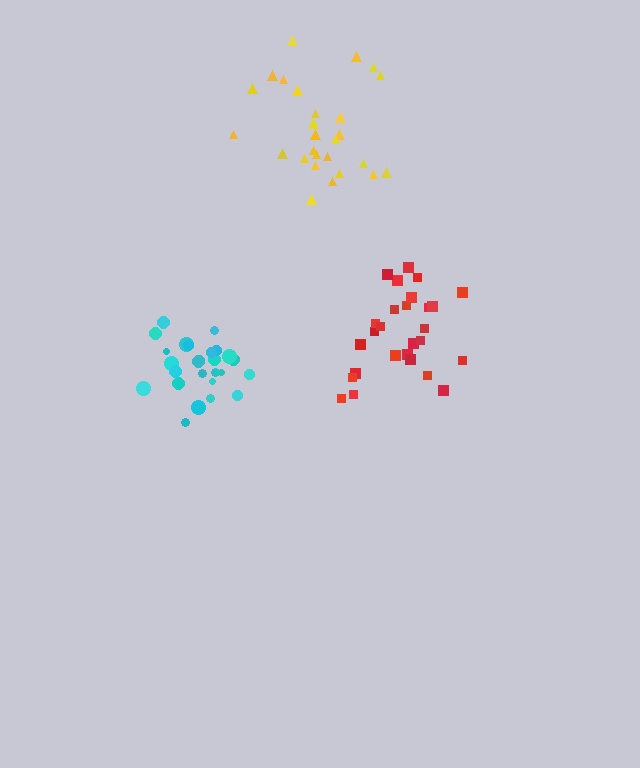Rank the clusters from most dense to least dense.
cyan, red, yellow.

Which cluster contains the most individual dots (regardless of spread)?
Cyan (27).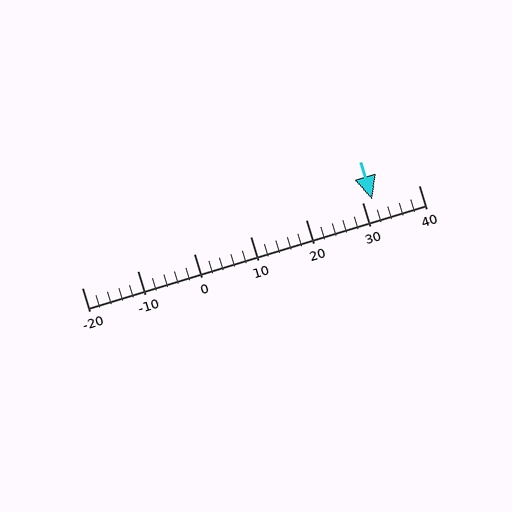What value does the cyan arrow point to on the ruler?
The cyan arrow points to approximately 32.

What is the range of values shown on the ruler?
The ruler shows values from -20 to 40.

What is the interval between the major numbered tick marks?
The major tick marks are spaced 10 units apart.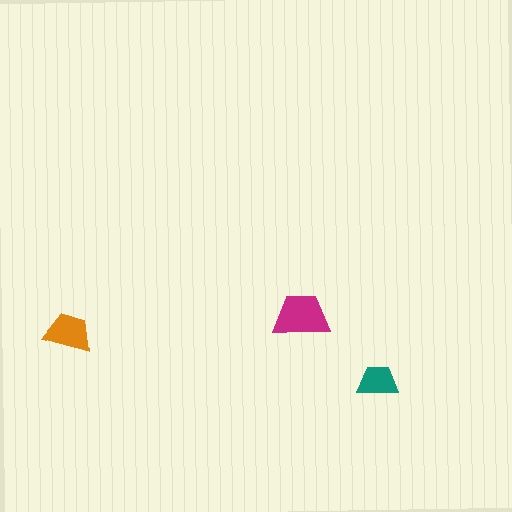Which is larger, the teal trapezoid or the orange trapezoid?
The orange one.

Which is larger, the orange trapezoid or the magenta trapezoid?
The magenta one.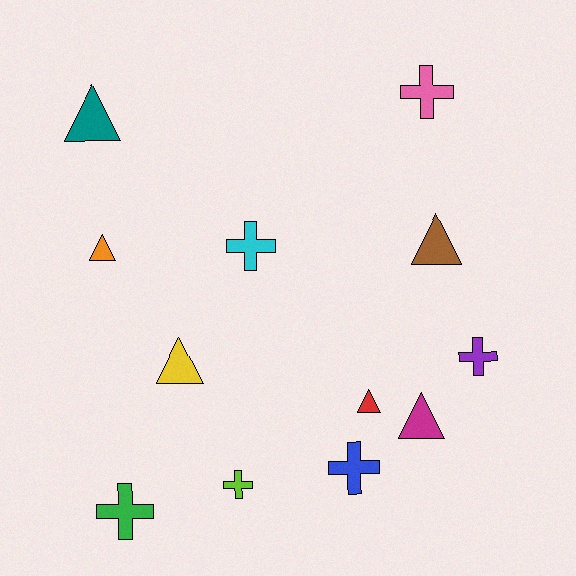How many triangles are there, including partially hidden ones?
There are 6 triangles.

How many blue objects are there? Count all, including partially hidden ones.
There is 1 blue object.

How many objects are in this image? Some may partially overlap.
There are 12 objects.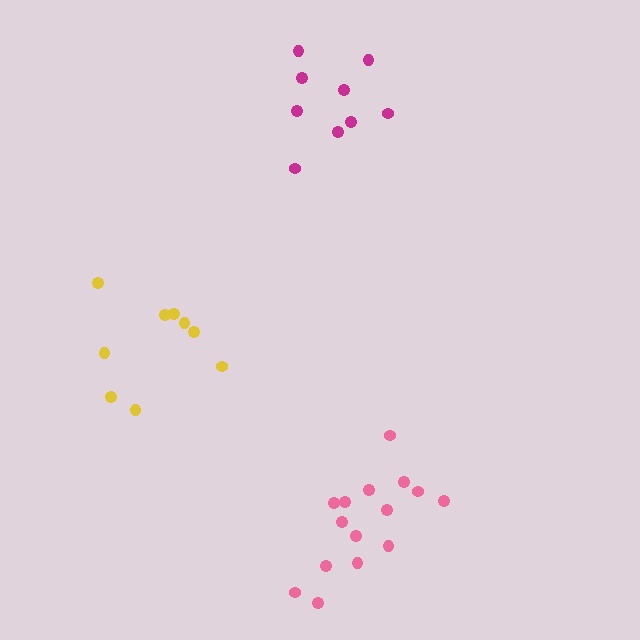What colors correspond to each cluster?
The clusters are colored: yellow, magenta, pink.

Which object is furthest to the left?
The yellow cluster is leftmost.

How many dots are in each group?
Group 1: 9 dots, Group 2: 9 dots, Group 3: 15 dots (33 total).